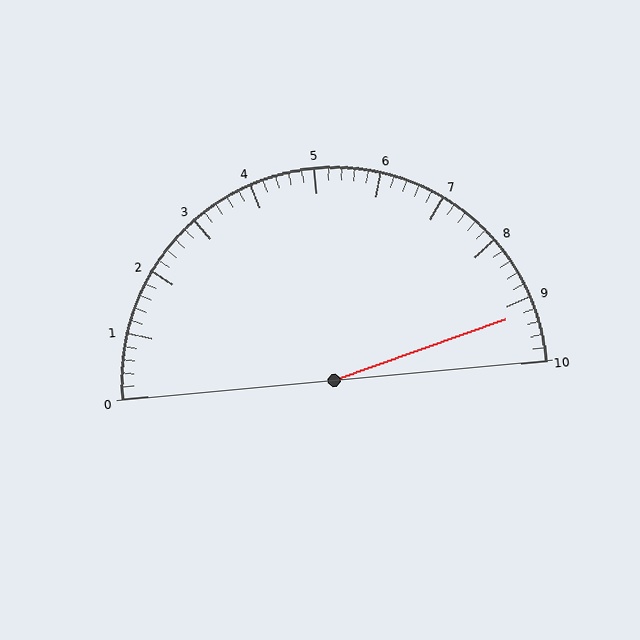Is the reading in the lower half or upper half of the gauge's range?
The reading is in the upper half of the range (0 to 10).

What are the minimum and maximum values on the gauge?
The gauge ranges from 0 to 10.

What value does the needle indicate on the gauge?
The needle indicates approximately 9.2.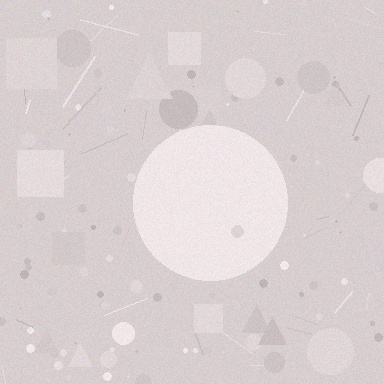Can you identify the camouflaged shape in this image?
The camouflaged shape is a circle.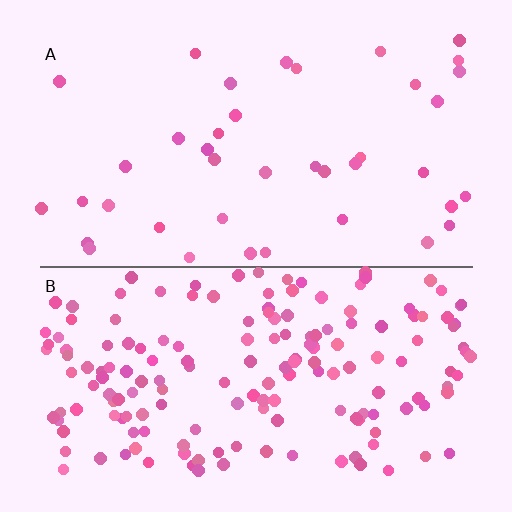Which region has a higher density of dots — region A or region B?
B (the bottom).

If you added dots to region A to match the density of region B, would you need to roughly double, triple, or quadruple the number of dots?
Approximately quadruple.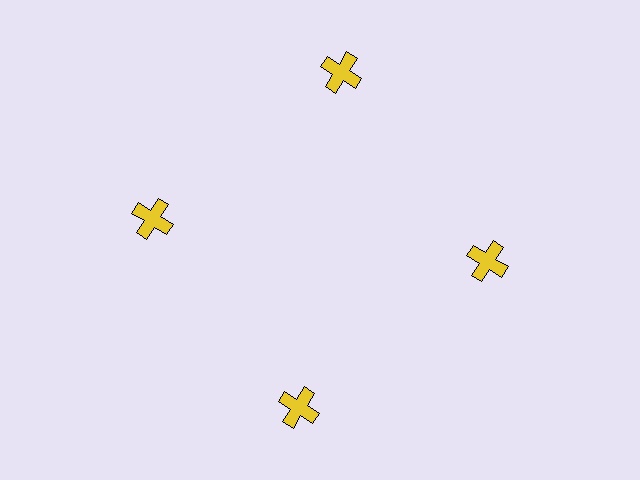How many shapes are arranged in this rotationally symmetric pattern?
There are 4 shapes, arranged in 4 groups of 1.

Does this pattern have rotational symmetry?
Yes, this pattern has 4-fold rotational symmetry. It looks the same after rotating 90 degrees around the center.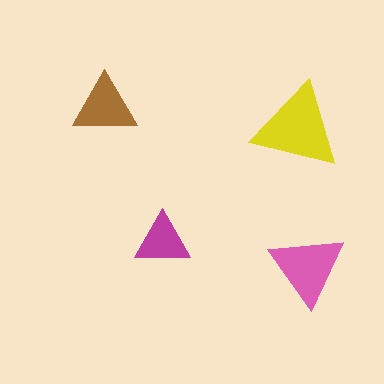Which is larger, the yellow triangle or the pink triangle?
The yellow one.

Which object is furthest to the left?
The brown triangle is leftmost.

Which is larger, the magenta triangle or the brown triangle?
The brown one.